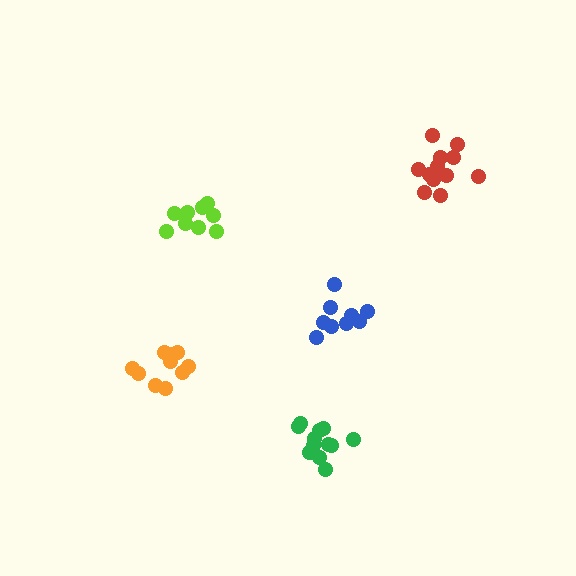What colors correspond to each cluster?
The clusters are colored: blue, orange, lime, red, green.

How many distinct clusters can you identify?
There are 5 distinct clusters.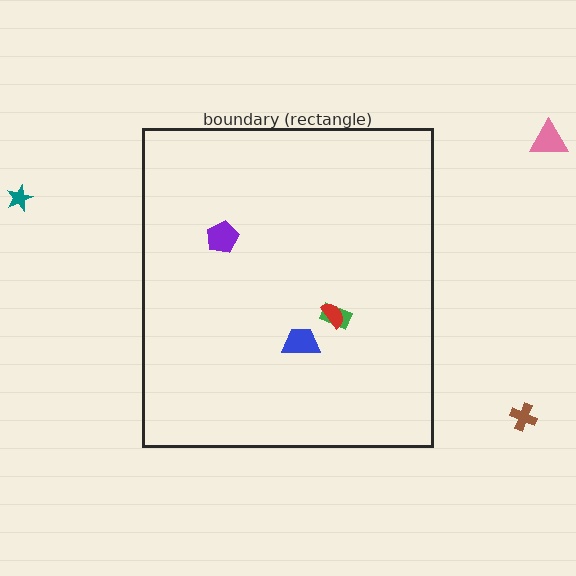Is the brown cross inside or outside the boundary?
Outside.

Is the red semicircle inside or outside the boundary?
Inside.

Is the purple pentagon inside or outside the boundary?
Inside.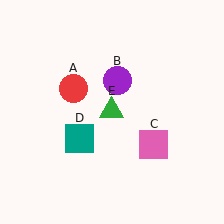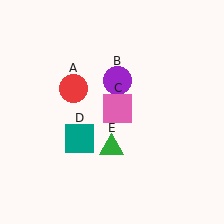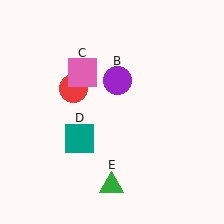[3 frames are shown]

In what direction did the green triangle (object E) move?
The green triangle (object E) moved down.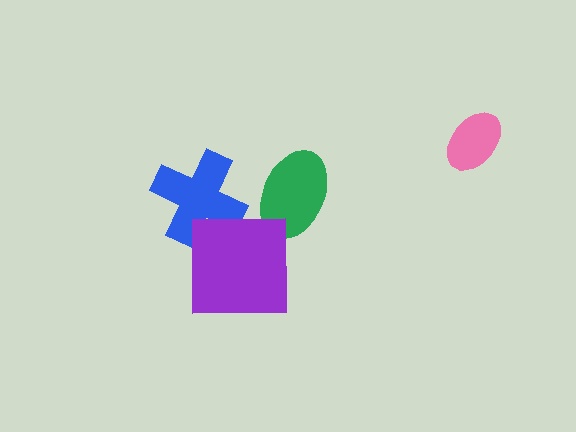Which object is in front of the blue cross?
The purple square is in front of the blue cross.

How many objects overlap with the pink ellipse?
0 objects overlap with the pink ellipse.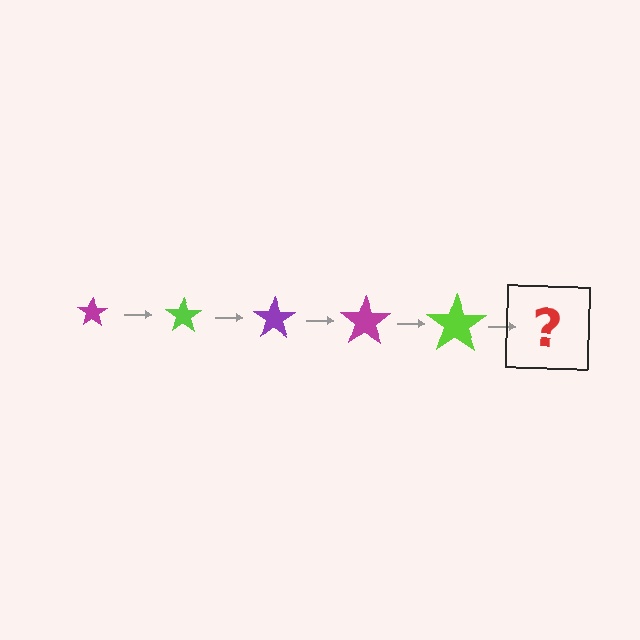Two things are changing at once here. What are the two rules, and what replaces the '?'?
The two rules are that the star grows larger each step and the color cycles through magenta, lime, and purple. The '?' should be a purple star, larger than the previous one.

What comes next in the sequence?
The next element should be a purple star, larger than the previous one.